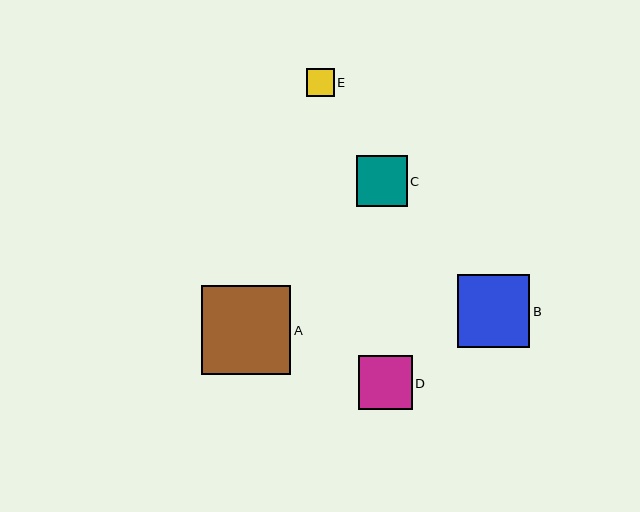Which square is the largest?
Square A is the largest with a size of approximately 89 pixels.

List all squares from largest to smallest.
From largest to smallest: A, B, D, C, E.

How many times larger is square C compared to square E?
Square C is approximately 1.9 times the size of square E.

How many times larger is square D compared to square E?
Square D is approximately 2.0 times the size of square E.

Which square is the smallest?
Square E is the smallest with a size of approximately 27 pixels.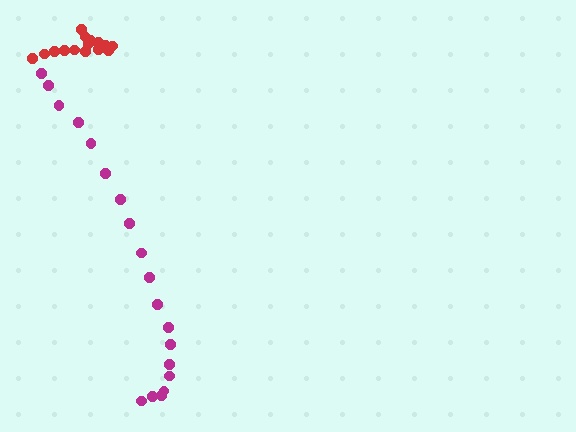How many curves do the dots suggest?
There are 2 distinct paths.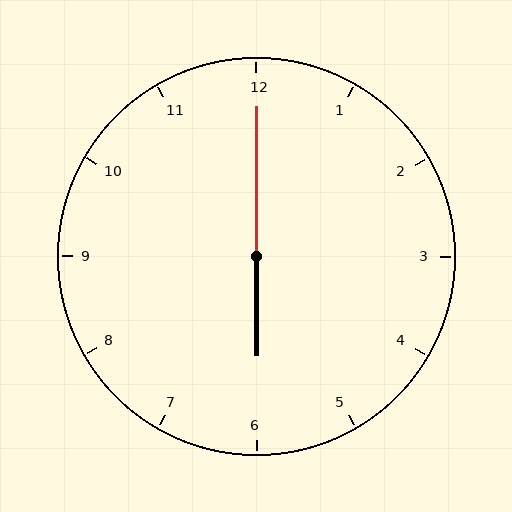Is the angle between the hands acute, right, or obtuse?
It is obtuse.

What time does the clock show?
6:00.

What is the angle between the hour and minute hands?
Approximately 180 degrees.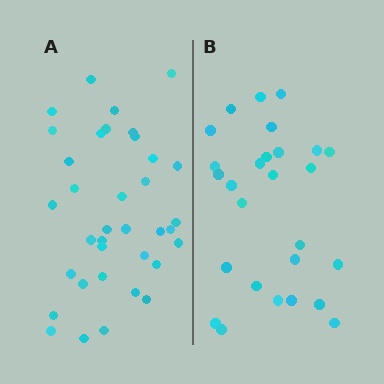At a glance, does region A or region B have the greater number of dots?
Region A (the left region) has more dots.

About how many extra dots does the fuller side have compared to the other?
Region A has roughly 8 or so more dots than region B.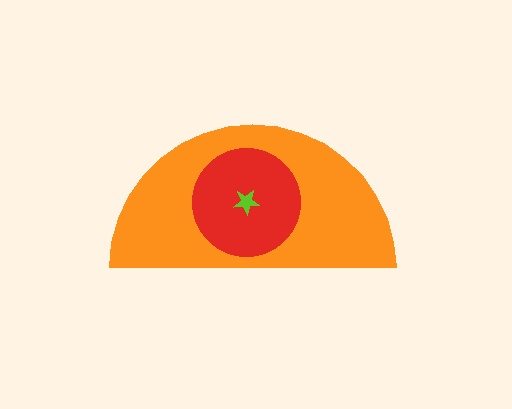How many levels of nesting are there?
3.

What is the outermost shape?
The orange semicircle.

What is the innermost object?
The lime star.